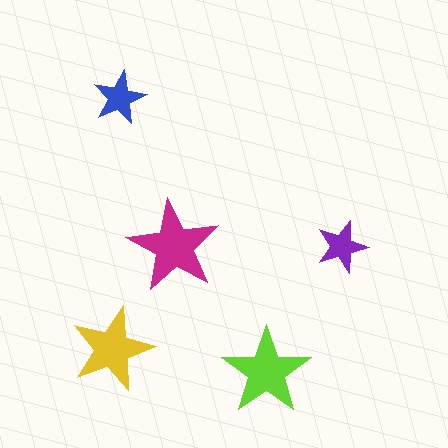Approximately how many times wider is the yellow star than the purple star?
About 1.5 times wider.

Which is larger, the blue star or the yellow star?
The yellow one.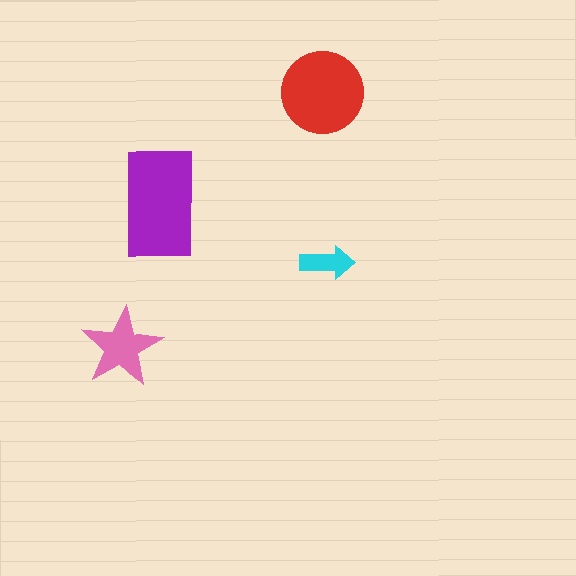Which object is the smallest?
The cyan arrow.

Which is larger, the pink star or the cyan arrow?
The pink star.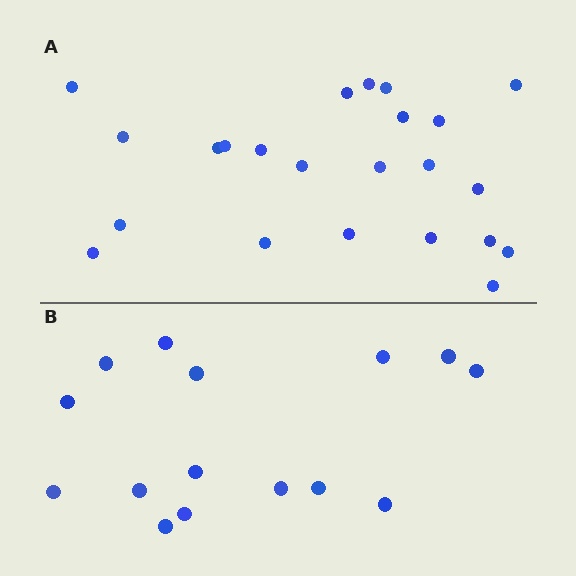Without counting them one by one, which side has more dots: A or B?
Region A (the top region) has more dots.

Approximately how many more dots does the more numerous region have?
Region A has roughly 8 or so more dots than region B.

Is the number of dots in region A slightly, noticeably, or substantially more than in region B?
Region A has substantially more. The ratio is roughly 1.5 to 1.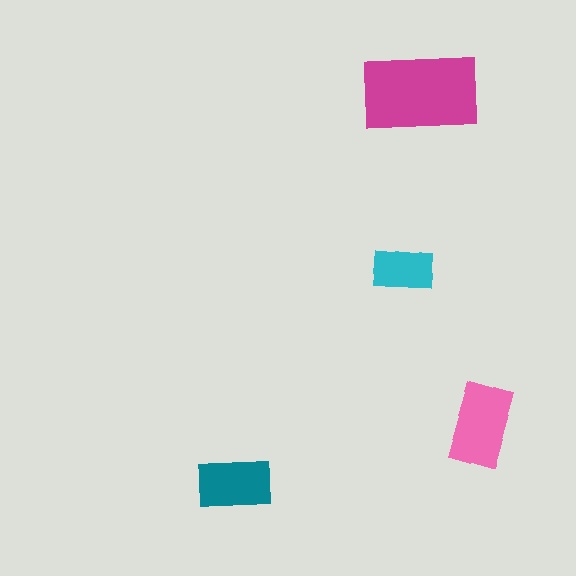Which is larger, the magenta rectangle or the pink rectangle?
The magenta one.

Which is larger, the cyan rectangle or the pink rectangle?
The pink one.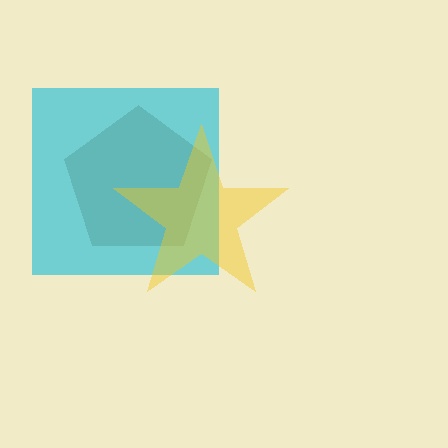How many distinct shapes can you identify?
There are 3 distinct shapes: a brown pentagon, a cyan square, a yellow star.